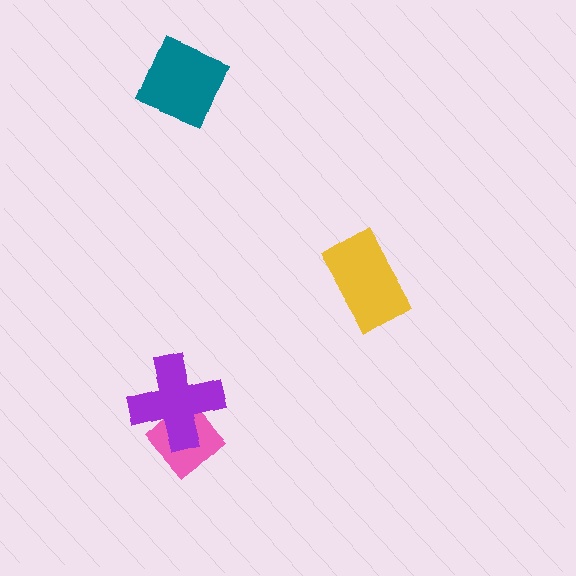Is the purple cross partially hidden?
No, no other shape covers it.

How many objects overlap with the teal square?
0 objects overlap with the teal square.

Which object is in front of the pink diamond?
The purple cross is in front of the pink diamond.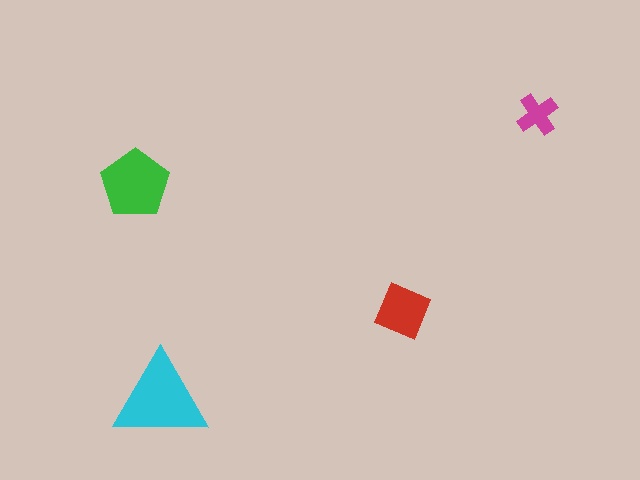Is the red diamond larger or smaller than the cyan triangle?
Smaller.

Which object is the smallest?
The magenta cross.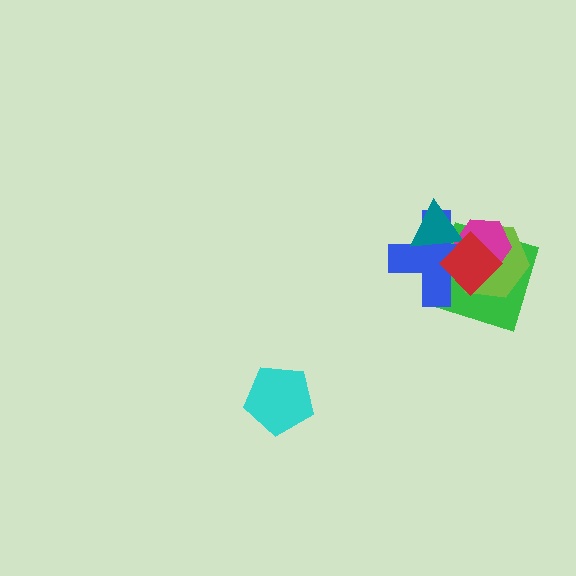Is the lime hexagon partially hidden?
Yes, it is partially covered by another shape.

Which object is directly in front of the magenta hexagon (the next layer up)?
The blue cross is directly in front of the magenta hexagon.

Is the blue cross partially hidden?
Yes, it is partially covered by another shape.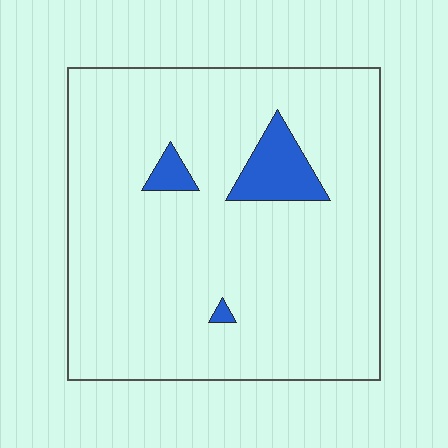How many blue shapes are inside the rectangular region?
3.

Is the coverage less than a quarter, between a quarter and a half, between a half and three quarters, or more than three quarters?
Less than a quarter.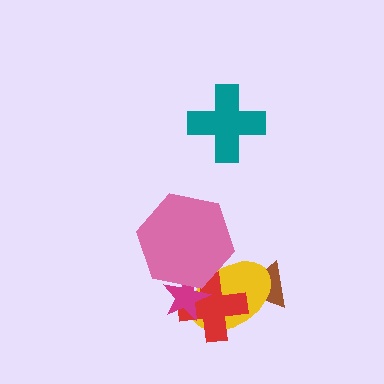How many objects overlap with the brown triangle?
1 object overlaps with the brown triangle.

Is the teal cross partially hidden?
No, no other shape covers it.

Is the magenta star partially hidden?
Yes, it is partially covered by another shape.